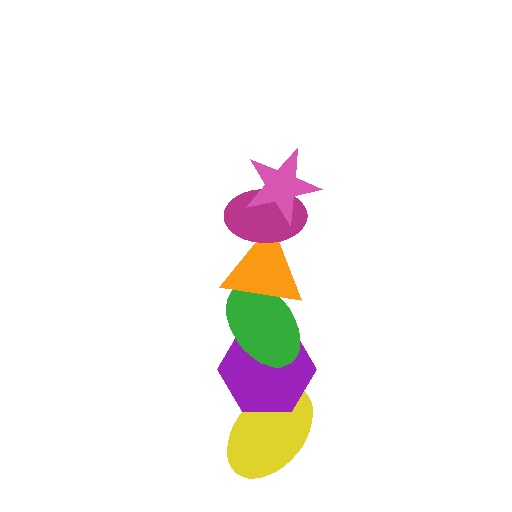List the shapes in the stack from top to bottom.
From top to bottom: the pink star, the magenta ellipse, the orange triangle, the green ellipse, the purple hexagon, the yellow ellipse.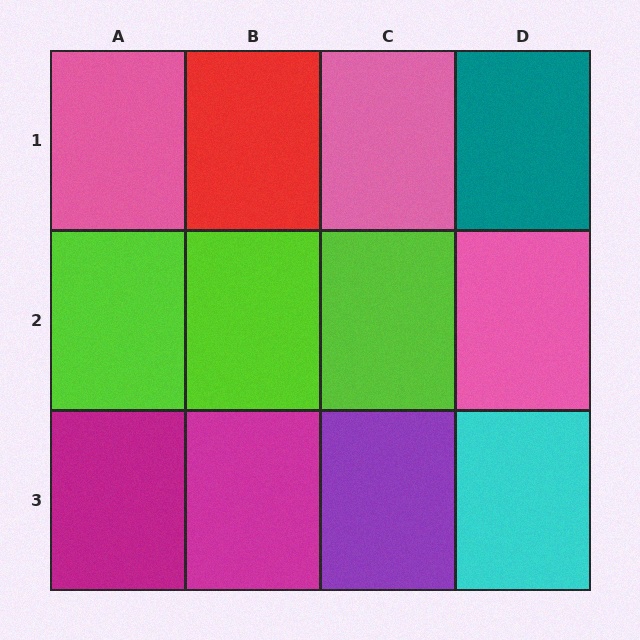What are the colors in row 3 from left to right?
Magenta, magenta, purple, cyan.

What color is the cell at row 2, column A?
Lime.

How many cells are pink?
3 cells are pink.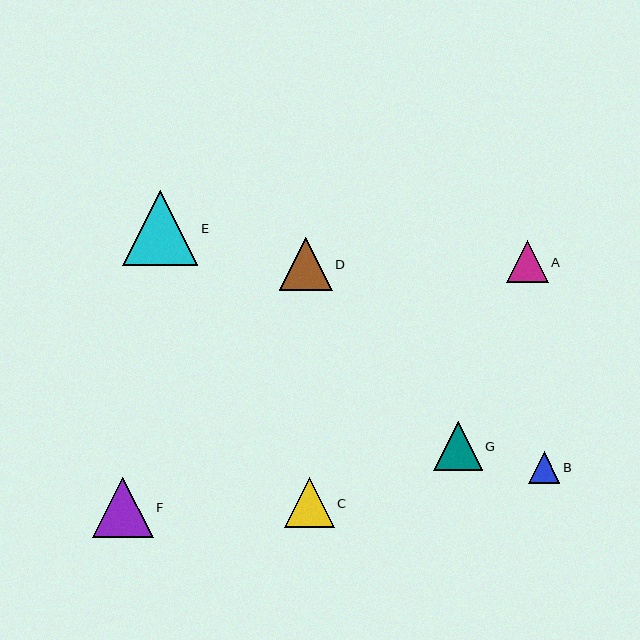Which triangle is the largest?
Triangle E is the largest with a size of approximately 75 pixels.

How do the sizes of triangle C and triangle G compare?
Triangle C and triangle G are approximately the same size.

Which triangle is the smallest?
Triangle B is the smallest with a size of approximately 32 pixels.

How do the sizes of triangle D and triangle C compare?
Triangle D and triangle C are approximately the same size.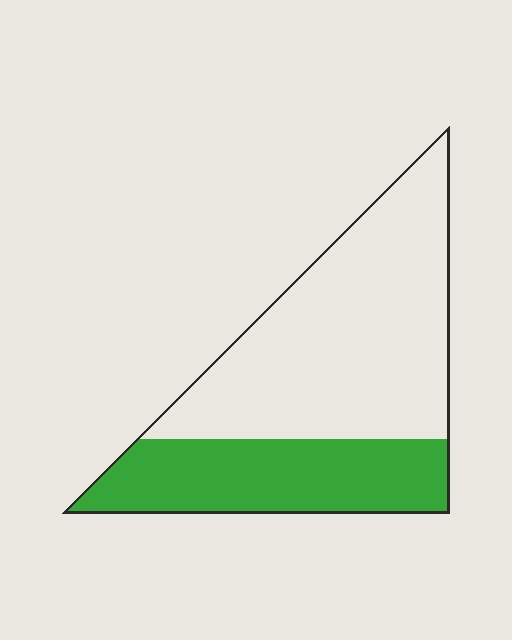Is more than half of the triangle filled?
No.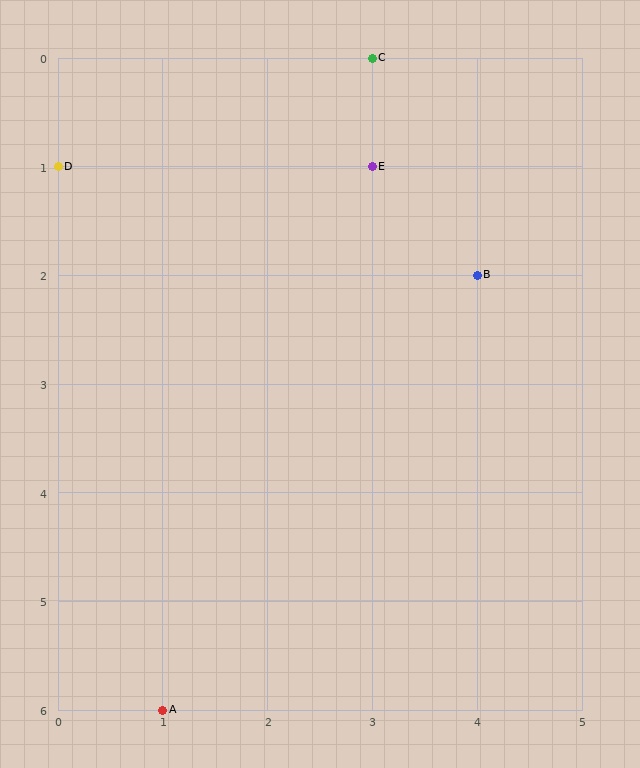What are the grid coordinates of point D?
Point D is at grid coordinates (0, 1).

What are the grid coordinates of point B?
Point B is at grid coordinates (4, 2).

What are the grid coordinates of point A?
Point A is at grid coordinates (1, 6).